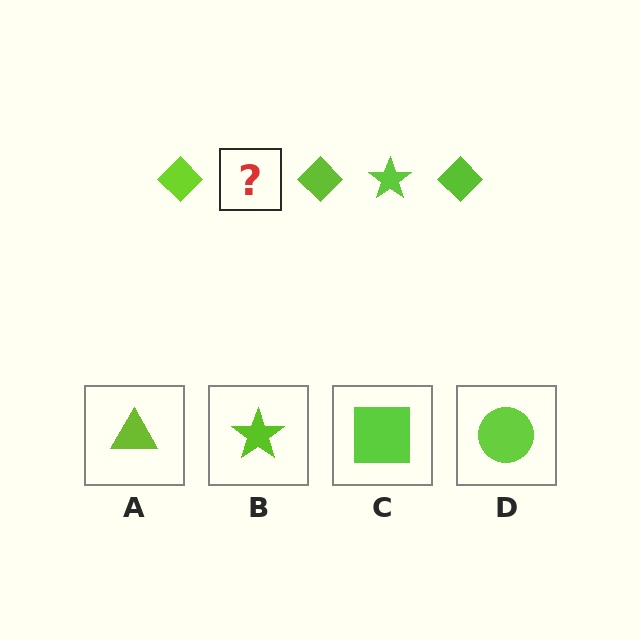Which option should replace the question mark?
Option B.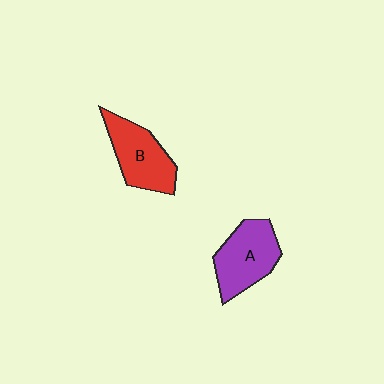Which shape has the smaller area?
Shape B (red).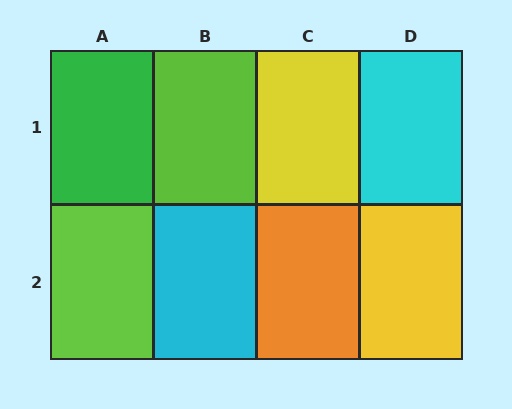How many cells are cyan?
2 cells are cyan.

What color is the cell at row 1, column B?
Lime.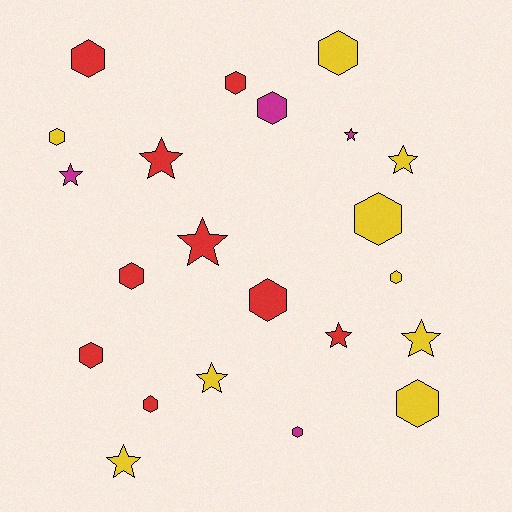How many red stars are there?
There are 3 red stars.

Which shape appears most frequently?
Hexagon, with 13 objects.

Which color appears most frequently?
Red, with 9 objects.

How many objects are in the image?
There are 22 objects.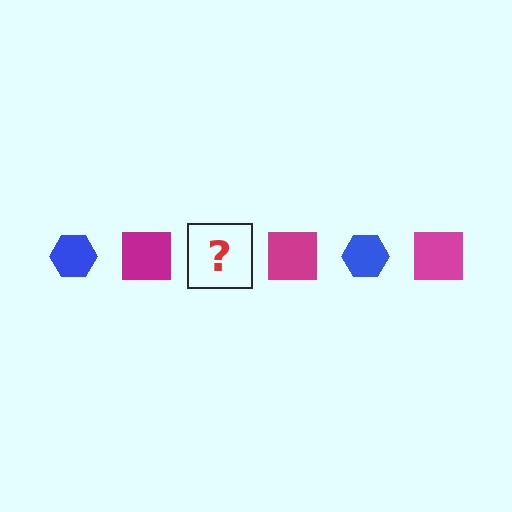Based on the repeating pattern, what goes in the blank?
The blank should be a blue hexagon.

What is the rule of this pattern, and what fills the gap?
The rule is that the pattern alternates between blue hexagon and magenta square. The gap should be filled with a blue hexagon.